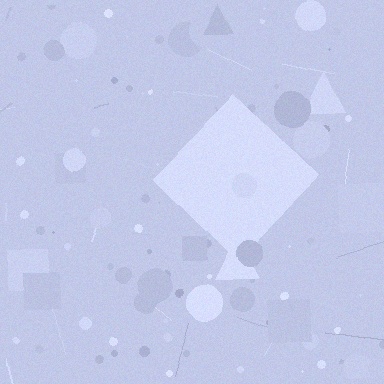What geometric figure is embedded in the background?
A diamond is embedded in the background.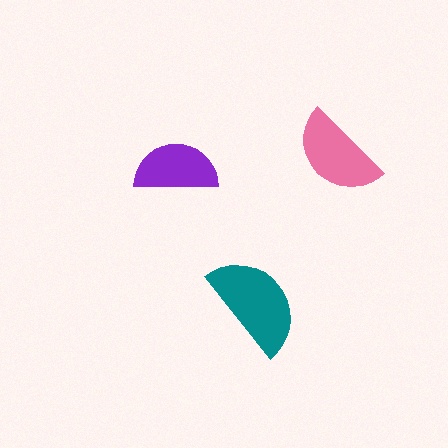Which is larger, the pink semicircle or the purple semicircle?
The pink one.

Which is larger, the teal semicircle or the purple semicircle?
The teal one.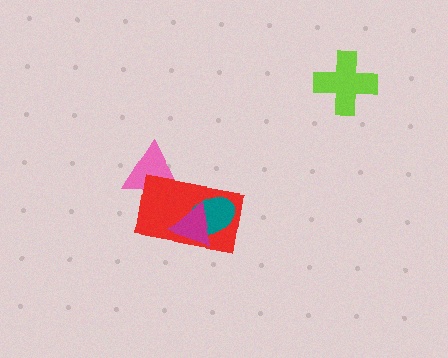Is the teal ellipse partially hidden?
Yes, it is partially covered by another shape.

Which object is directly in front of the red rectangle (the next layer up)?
The teal ellipse is directly in front of the red rectangle.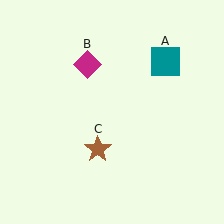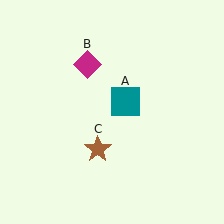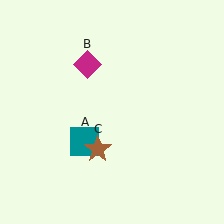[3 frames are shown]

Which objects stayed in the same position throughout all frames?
Magenta diamond (object B) and brown star (object C) remained stationary.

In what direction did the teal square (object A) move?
The teal square (object A) moved down and to the left.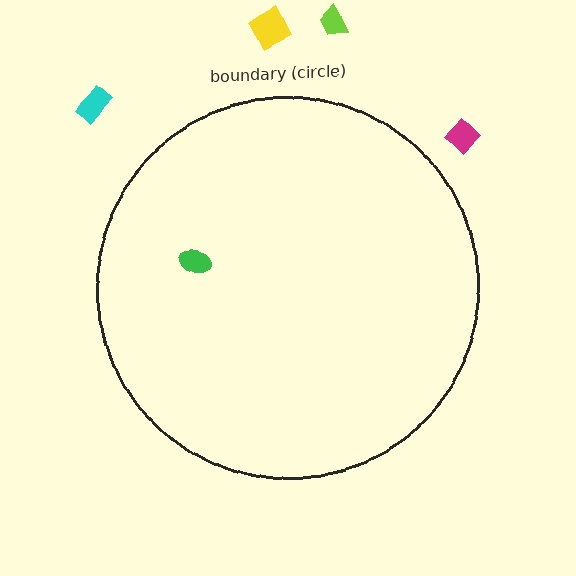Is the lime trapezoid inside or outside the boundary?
Outside.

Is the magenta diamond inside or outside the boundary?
Outside.